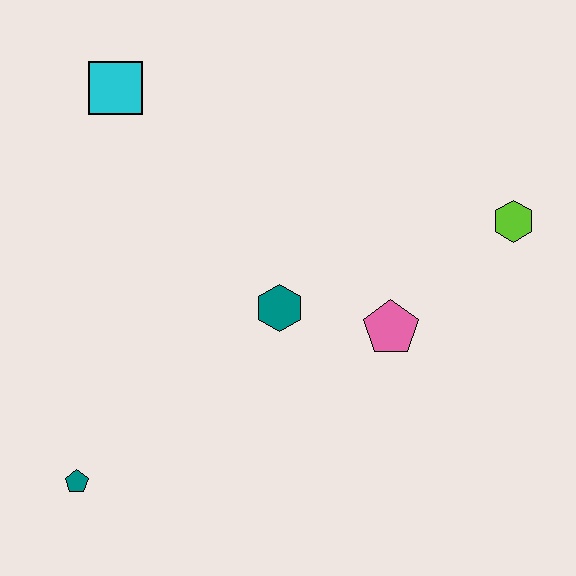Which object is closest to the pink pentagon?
The teal hexagon is closest to the pink pentagon.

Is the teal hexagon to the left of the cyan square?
No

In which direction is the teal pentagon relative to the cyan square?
The teal pentagon is below the cyan square.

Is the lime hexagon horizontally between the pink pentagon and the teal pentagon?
No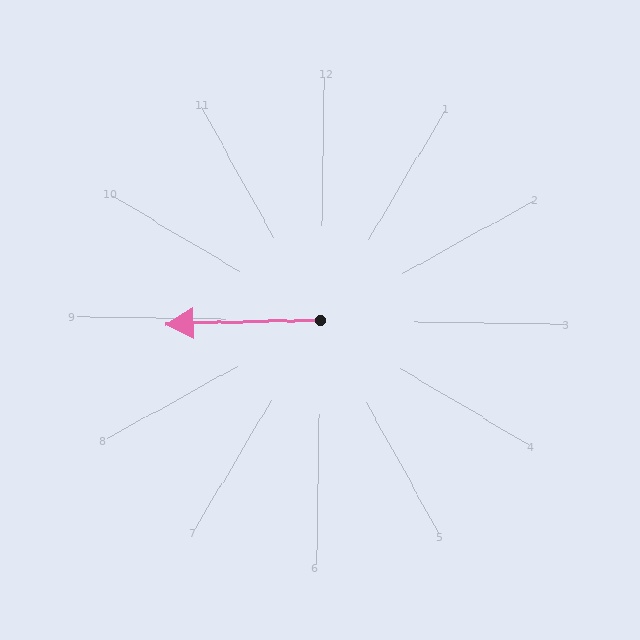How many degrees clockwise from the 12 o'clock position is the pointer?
Approximately 268 degrees.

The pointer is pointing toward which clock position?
Roughly 9 o'clock.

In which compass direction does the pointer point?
West.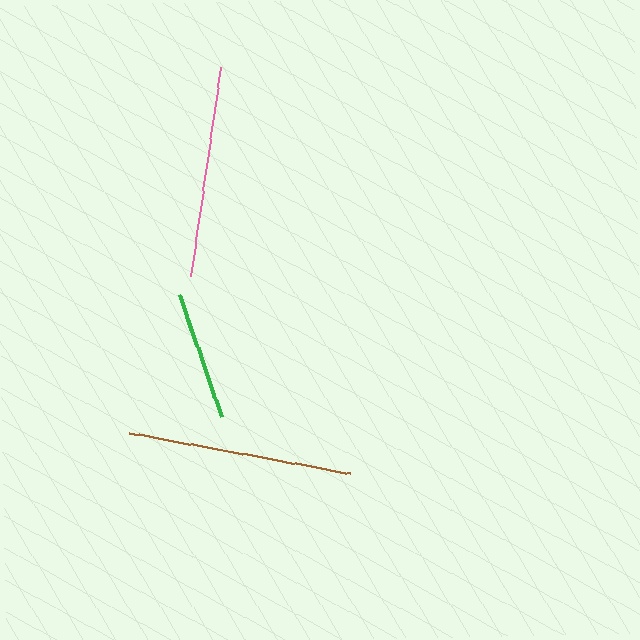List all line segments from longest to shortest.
From longest to shortest: brown, pink, green.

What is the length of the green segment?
The green segment is approximately 130 pixels long.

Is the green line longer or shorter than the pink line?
The pink line is longer than the green line.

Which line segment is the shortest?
The green line is the shortest at approximately 130 pixels.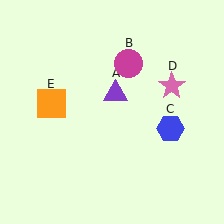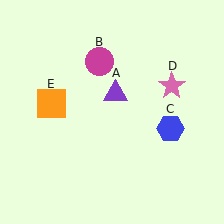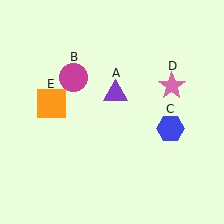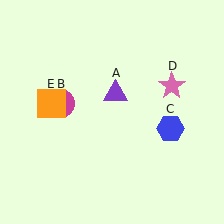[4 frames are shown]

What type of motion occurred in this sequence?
The magenta circle (object B) rotated counterclockwise around the center of the scene.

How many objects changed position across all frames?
1 object changed position: magenta circle (object B).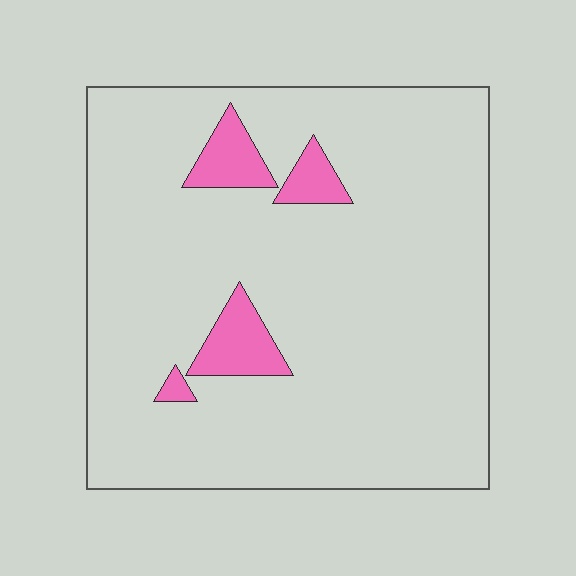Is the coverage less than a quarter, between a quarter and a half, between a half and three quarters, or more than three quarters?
Less than a quarter.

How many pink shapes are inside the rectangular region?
4.